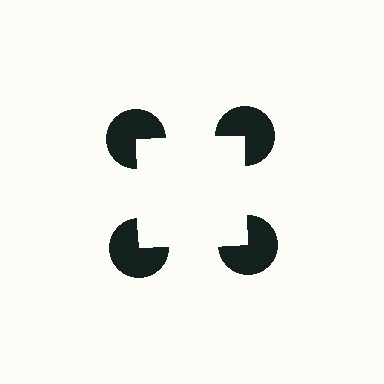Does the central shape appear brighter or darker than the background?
It typically appears slightly brighter than the background, even though no actual brightness change is drawn.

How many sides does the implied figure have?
4 sides.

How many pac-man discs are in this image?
There are 4 — one at each vertex of the illusory square.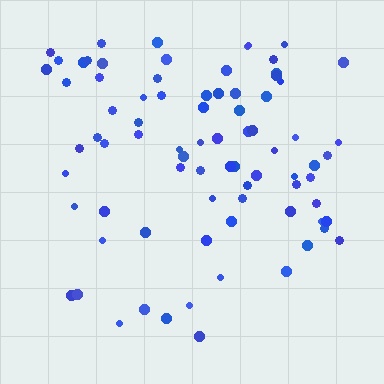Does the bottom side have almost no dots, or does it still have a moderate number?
Still a moderate number, just noticeably fewer than the top.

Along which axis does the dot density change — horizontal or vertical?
Vertical.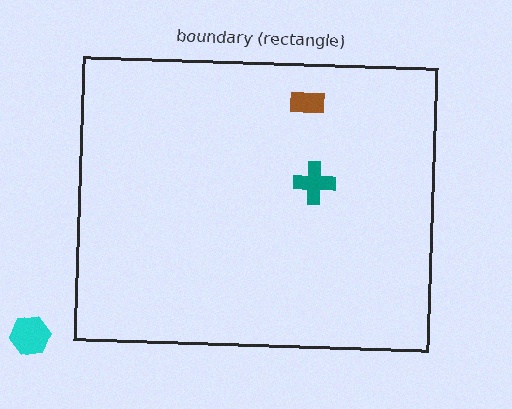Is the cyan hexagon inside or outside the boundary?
Outside.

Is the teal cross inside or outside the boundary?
Inside.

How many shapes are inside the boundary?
2 inside, 1 outside.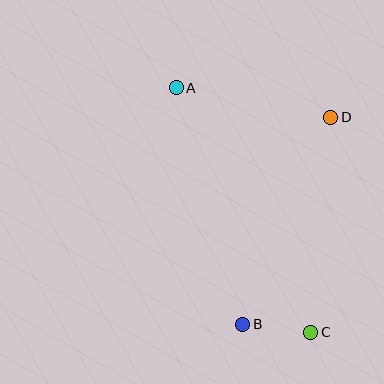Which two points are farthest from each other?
Points A and C are farthest from each other.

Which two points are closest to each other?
Points B and C are closest to each other.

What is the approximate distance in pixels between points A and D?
The distance between A and D is approximately 157 pixels.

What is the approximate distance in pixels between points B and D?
The distance between B and D is approximately 225 pixels.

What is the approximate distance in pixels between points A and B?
The distance between A and B is approximately 246 pixels.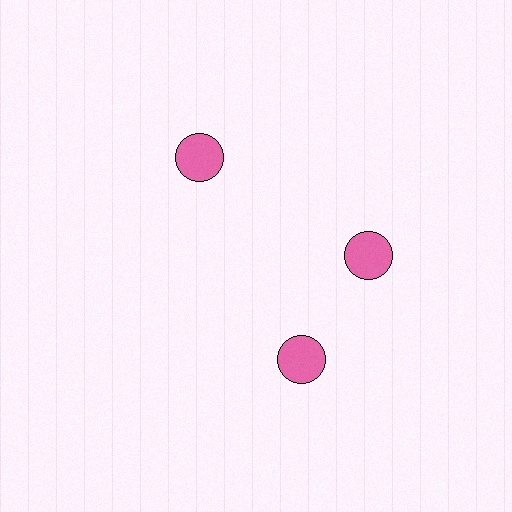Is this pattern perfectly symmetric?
No. The 3 pink circles are arranged in a ring, but one element near the 7 o'clock position is rotated out of alignment along the ring, breaking the 3-fold rotational symmetry.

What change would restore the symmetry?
The symmetry would be restored by rotating it back into even spacing with its neighbors so that all 3 circles sit at equal angles and equal distance from the center.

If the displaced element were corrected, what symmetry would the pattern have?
It would have 3-fold rotational symmetry — the pattern would map onto itself every 120 degrees.